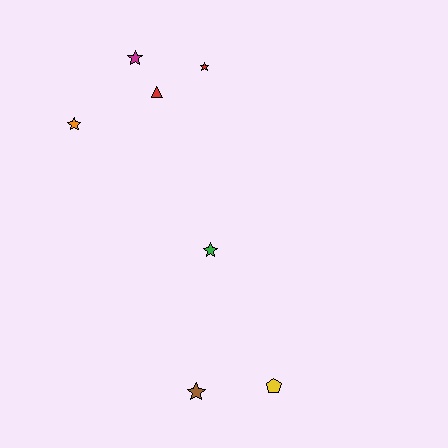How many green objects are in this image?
There is 1 green object.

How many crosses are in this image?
There are no crosses.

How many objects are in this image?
There are 7 objects.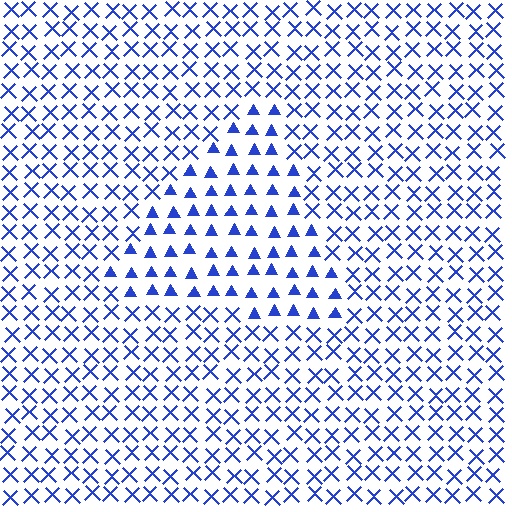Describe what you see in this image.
The image is filled with small blue elements arranged in a uniform grid. A triangle-shaped region contains triangles, while the surrounding area contains X marks. The boundary is defined purely by the change in element shape.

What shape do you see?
I see a triangle.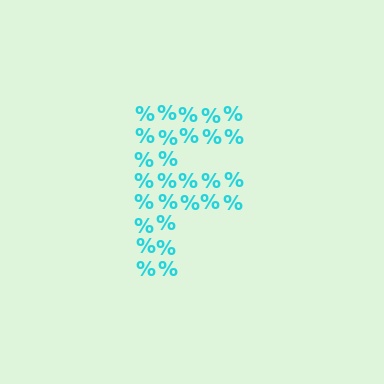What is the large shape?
The large shape is the letter F.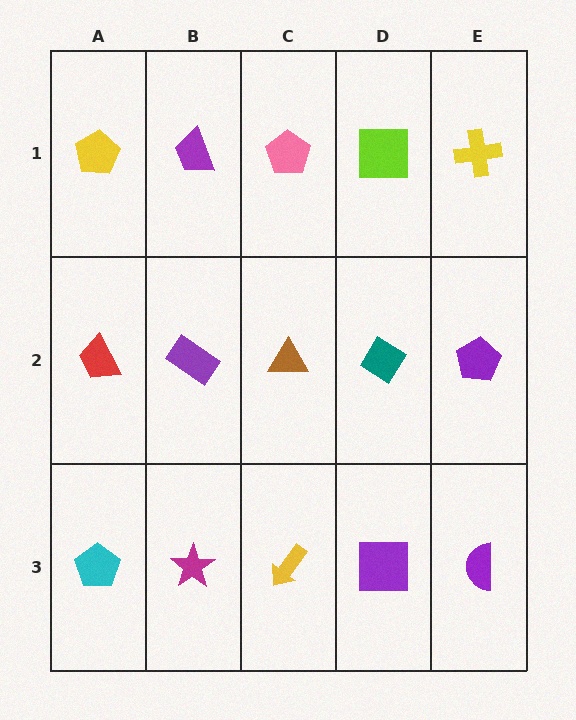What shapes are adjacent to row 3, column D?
A teal diamond (row 2, column D), a yellow arrow (row 3, column C), a purple semicircle (row 3, column E).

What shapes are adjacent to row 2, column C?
A pink pentagon (row 1, column C), a yellow arrow (row 3, column C), a purple rectangle (row 2, column B), a teal diamond (row 2, column D).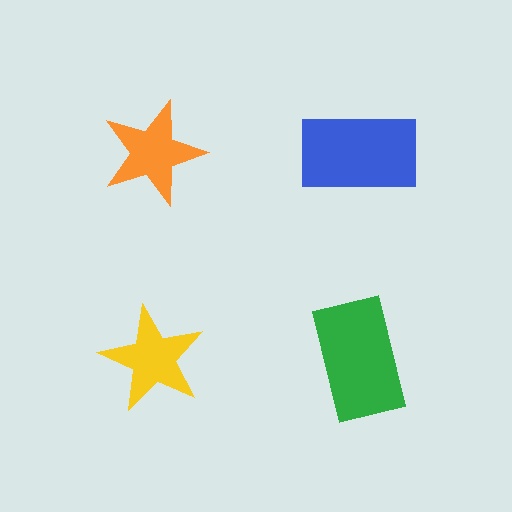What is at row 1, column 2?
A blue rectangle.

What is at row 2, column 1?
A yellow star.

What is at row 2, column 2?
A green rectangle.